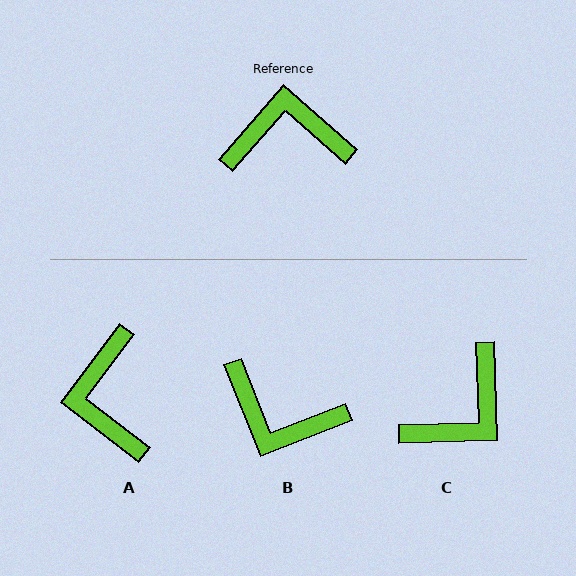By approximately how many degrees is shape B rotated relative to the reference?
Approximately 153 degrees counter-clockwise.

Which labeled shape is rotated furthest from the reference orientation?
B, about 153 degrees away.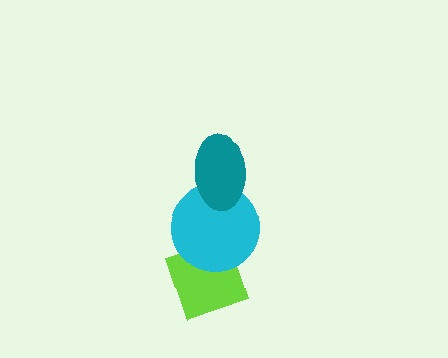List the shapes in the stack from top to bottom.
From top to bottom: the teal ellipse, the cyan circle, the lime diamond.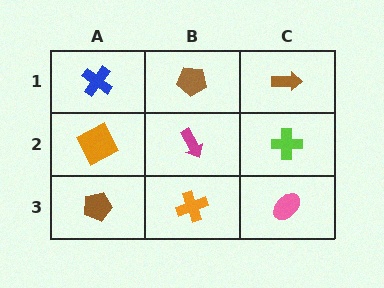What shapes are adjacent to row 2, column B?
A brown pentagon (row 1, column B), an orange cross (row 3, column B), an orange square (row 2, column A), a lime cross (row 2, column C).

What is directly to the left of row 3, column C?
An orange cross.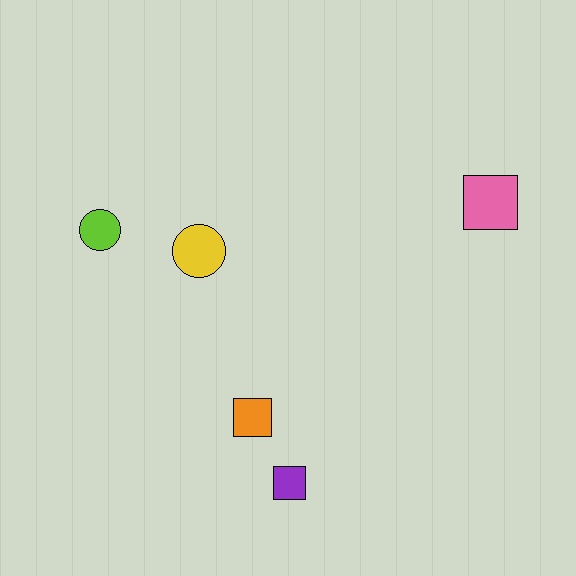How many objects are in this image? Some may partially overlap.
There are 5 objects.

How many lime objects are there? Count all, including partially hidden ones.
There is 1 lime object.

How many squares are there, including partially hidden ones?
There are 3 squares.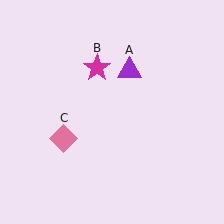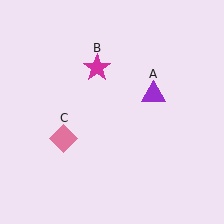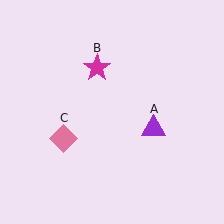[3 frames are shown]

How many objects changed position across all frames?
1 object changed position: purple triangle (object A).